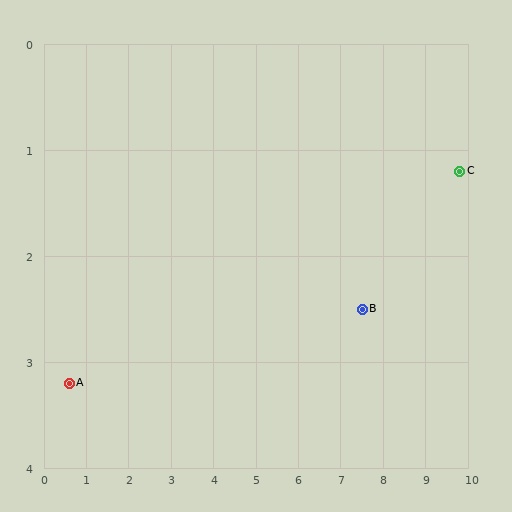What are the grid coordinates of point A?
Point A is at approximately (0.6, 3.2).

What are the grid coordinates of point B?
Point B is at approximately (7.5, 2.5).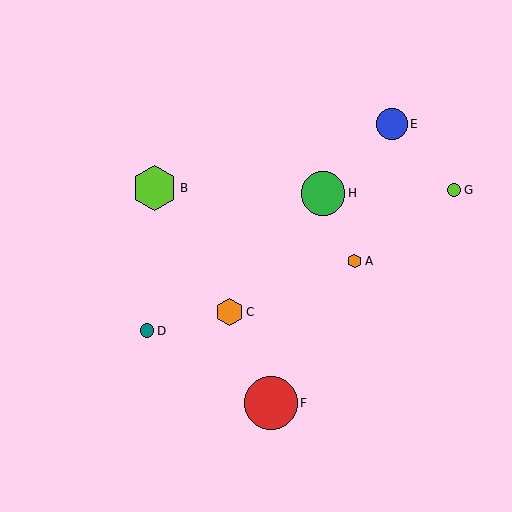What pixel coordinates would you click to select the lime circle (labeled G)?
Click at (454, 190) to select the lime circle G.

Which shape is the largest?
The red circle (labeled F) is the largest.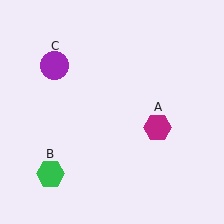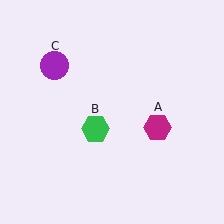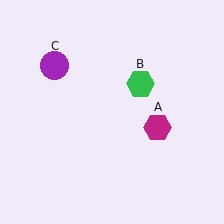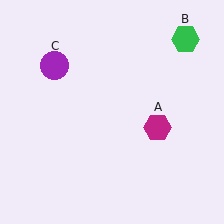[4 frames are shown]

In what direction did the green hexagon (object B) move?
The green hexagon (object B) moved up and to the right.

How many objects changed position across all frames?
1 object changed position: green hexagon (object B).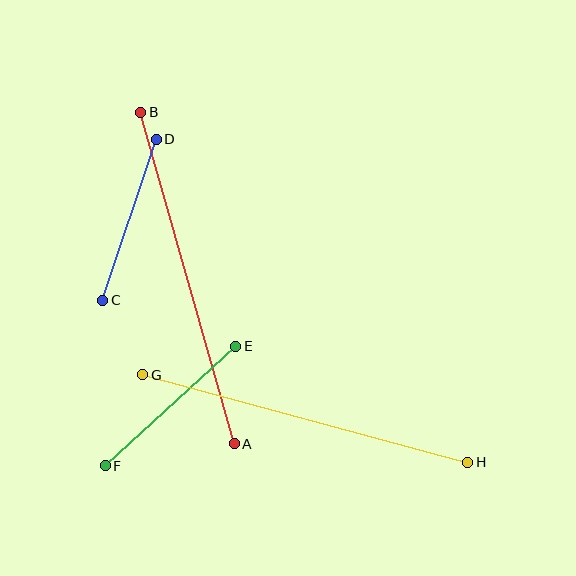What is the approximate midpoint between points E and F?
The midpoint is at approximately (170, 406) pixels.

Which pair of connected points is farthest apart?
Points A and B are farthest apart.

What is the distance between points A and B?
The distance is approximately 344 pixels.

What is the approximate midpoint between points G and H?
The midpoint is at approximately (305, 419) pixels.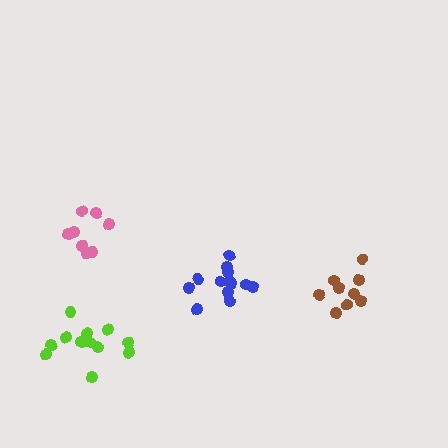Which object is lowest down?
The lime cluster is bottommost.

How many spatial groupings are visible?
There are 4 spatial groupings.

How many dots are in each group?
Group 1: 13 dots, Group 2: 12 dots, Group 3: 8 dots, Group 4: 9 dots (42 total).